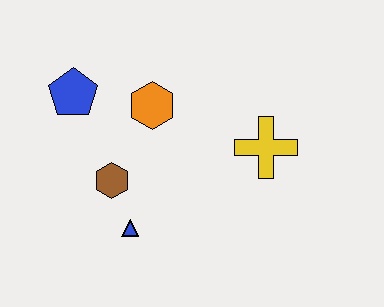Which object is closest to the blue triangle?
The brown hexagon is closest to the blue triangle.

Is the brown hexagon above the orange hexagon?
No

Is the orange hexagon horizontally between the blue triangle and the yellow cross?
Yes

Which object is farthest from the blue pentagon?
The yellow cross is farthest from the blue pentagon.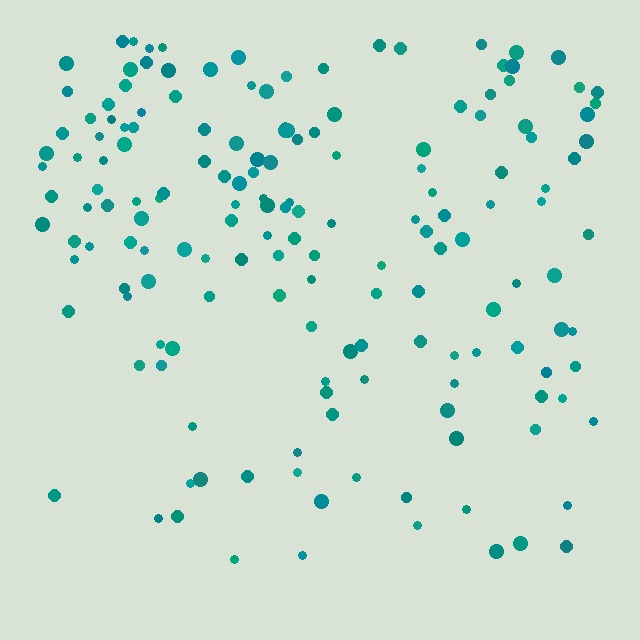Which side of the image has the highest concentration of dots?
The top.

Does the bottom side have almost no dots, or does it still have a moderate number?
Still a moderate number, just noticeably fewer than the top.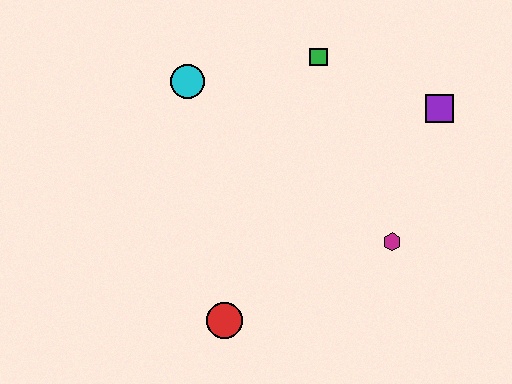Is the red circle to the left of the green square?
Yes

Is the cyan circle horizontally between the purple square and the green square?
No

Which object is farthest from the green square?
The red circle is farthest from the green square.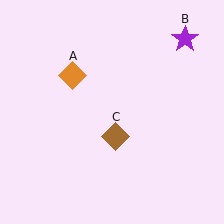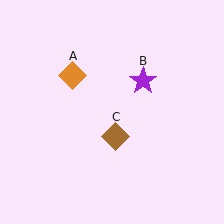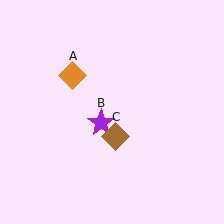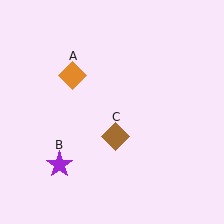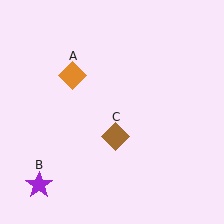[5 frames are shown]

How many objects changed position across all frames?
1 object changed position: purple star (object B).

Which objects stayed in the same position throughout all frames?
Orange diamond (object A) and brown diamond (object C) remained stationary.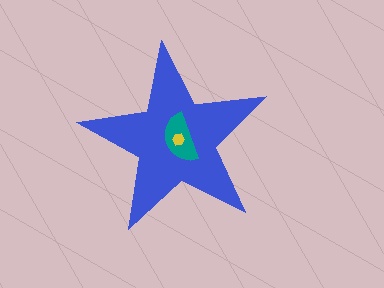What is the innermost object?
The yellow hexagon.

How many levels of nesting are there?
3.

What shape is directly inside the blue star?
The teal semicircle.